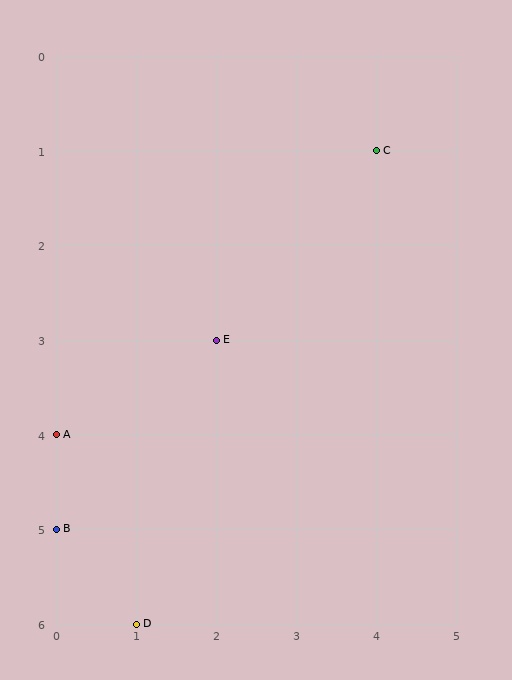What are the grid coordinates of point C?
Point C is at grid coordinates (4, 1).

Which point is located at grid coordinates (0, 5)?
Point B is at (0, 5).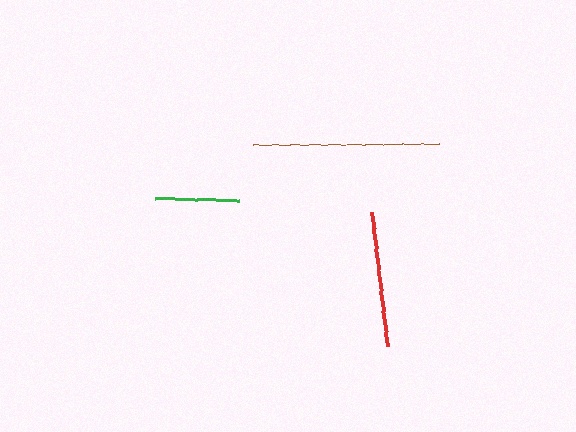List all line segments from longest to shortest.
From longest to shortest: brown, red, green.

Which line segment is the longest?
The brown line is the longest at approximately 185 pixels.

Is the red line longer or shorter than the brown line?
The brown line is longer than the red line.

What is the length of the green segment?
The green segment is approximately 84 pixels long.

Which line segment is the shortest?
The green line is the shortest at approximately 84 pixels.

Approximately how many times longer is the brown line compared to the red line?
The brown line is approximately 1.4 times the length of the red line.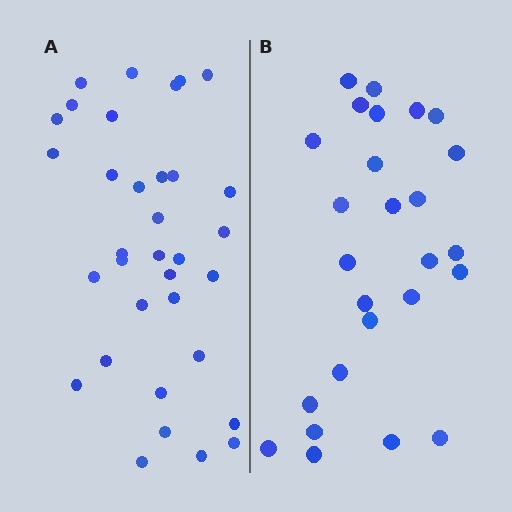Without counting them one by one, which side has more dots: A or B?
Region A (the left region) has more dots.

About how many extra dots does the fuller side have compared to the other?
Region A has roughly 8 or so more dots than region B.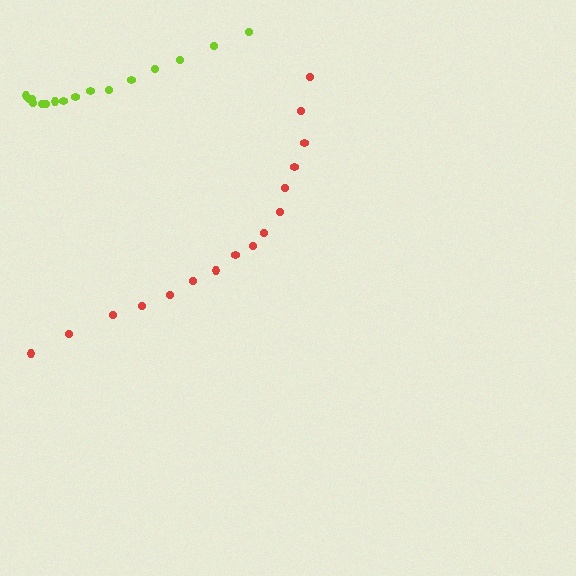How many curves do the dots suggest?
There are 2 distinct paths.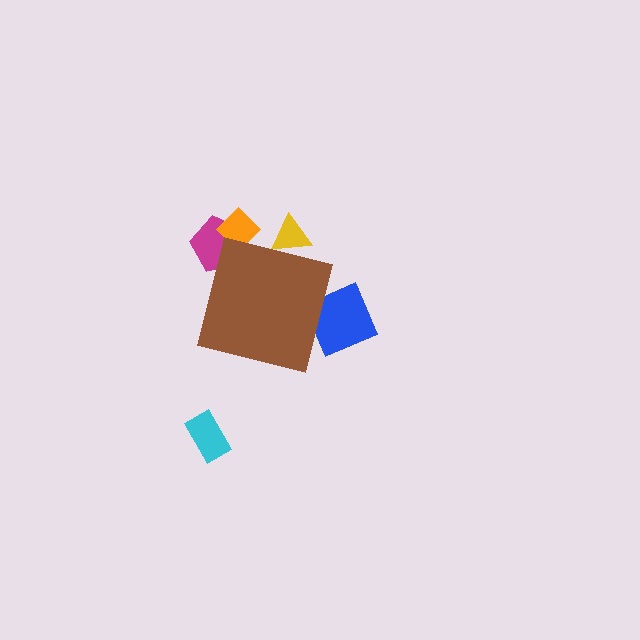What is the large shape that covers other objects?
A brown square.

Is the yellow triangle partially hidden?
Yes, the yellow triangle is partially hidden behind the brown square.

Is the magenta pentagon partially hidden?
Yes, the magenta pentagon is partially hidden behind the brown square.